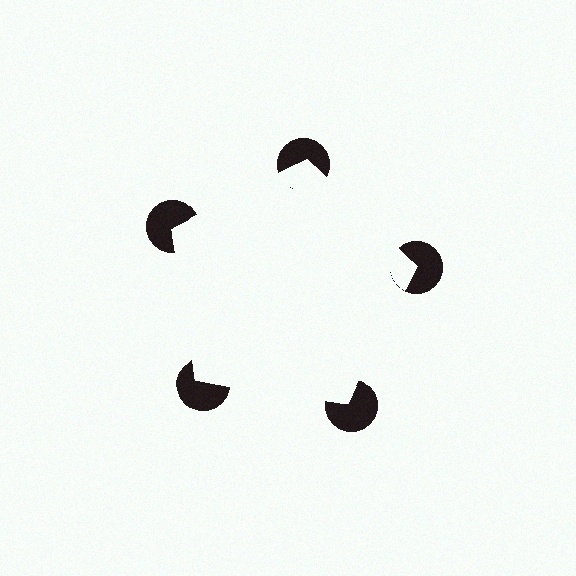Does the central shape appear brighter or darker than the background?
It typically appears slightly brighter than the background, even though no actual brightness change is drawn.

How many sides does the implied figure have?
5 sides.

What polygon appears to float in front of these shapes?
An illusory pentagon — its edges are inferred from the aligned wedge cuts in the pac-man discs, not physically drawn.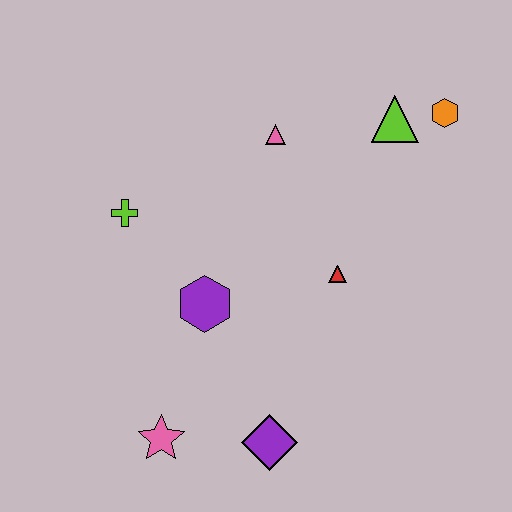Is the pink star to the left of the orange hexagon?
Yes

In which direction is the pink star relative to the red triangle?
The pink star is to the left of the red triangle.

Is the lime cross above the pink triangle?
No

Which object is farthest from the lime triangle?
The pink star is farthest from the lime triangle.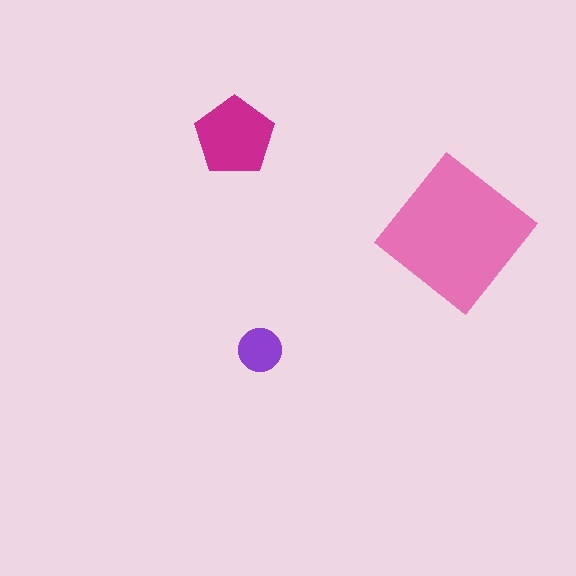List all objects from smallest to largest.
The purple circle, the magenta pentagon, the pink diamond.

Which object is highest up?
The magenta pentagon is topmost.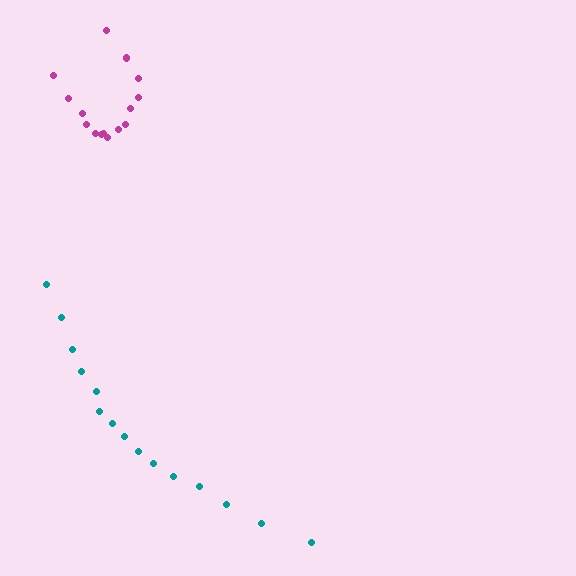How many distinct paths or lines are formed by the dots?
There are 2 distinct paths.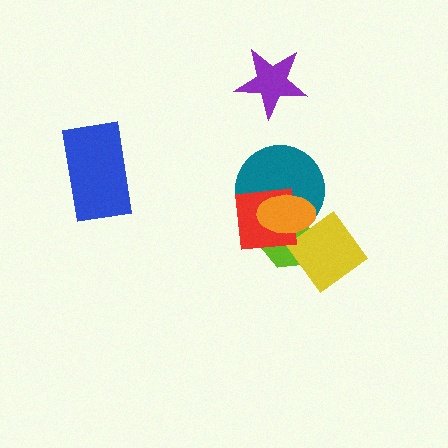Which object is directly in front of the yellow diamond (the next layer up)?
The red square is directly in front of the yellow diamond.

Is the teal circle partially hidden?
Yes, it is partially covered by another shape.